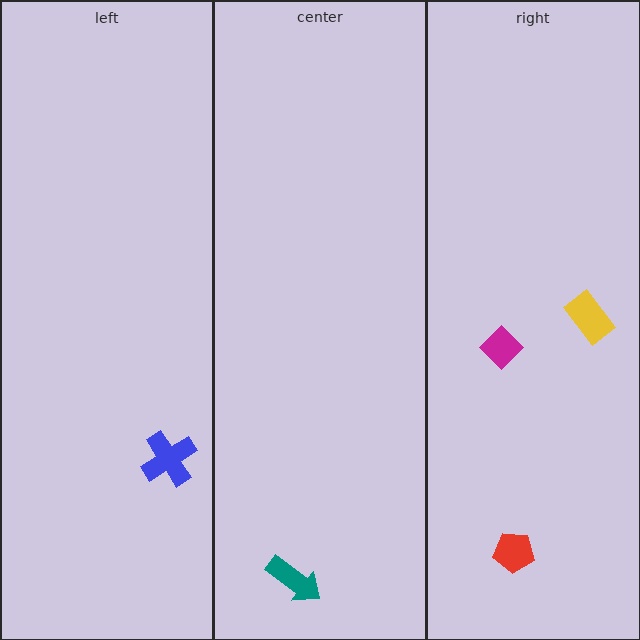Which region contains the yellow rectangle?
The right region.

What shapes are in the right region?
The red pentagon, the yellow rectangle, the magenta diamond.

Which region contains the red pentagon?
The right region.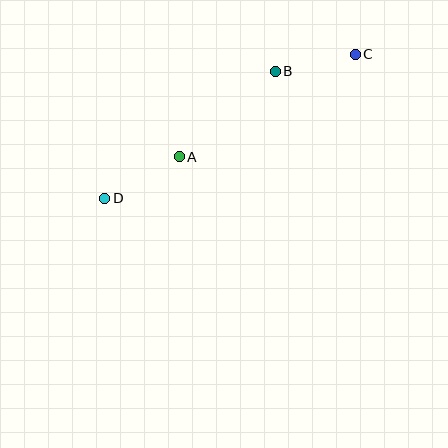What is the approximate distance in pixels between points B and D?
The distance between B and D is approximately 212 pixels.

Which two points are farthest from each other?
Points C and D are farthest from each other.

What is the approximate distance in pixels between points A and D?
The distance between A and D is approximately 85 pixels.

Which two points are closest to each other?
Points B and C are closest to each other.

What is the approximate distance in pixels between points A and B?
The distance between A and B is approximately 128 pixels.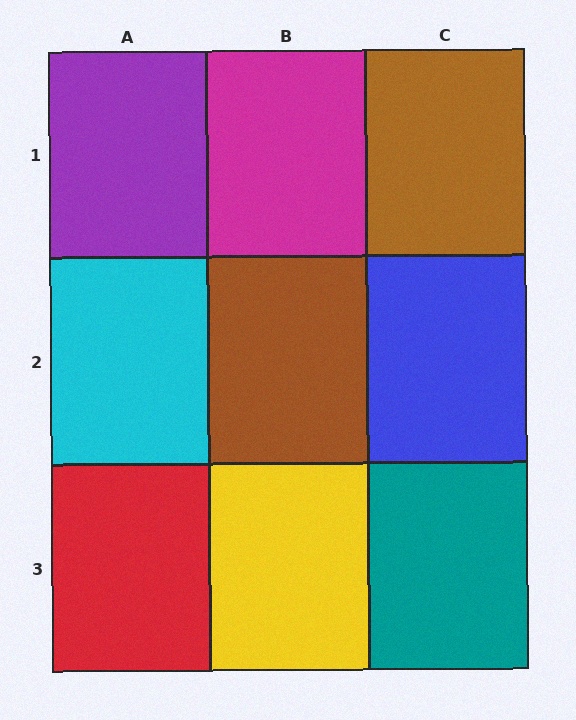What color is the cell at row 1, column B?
Magenta.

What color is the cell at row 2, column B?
Brown.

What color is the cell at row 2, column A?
Cyan.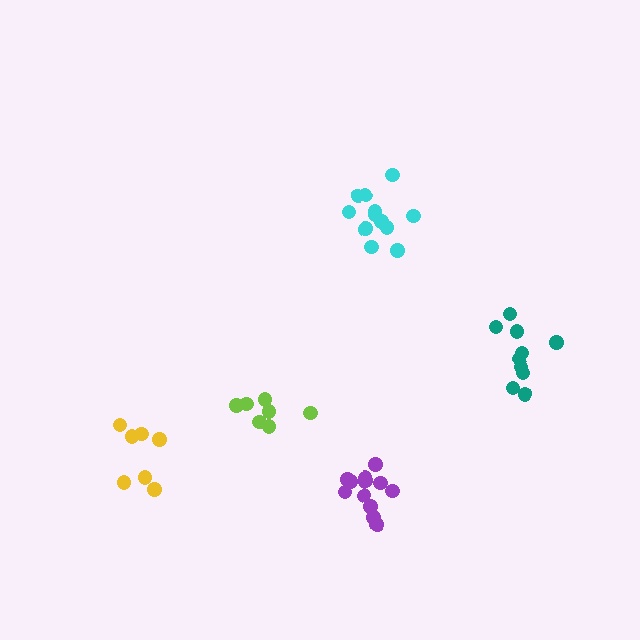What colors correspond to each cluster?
The clusters are colored: lime, teal, purple, cyan, yellow.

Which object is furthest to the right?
The teal cluster is rightmost.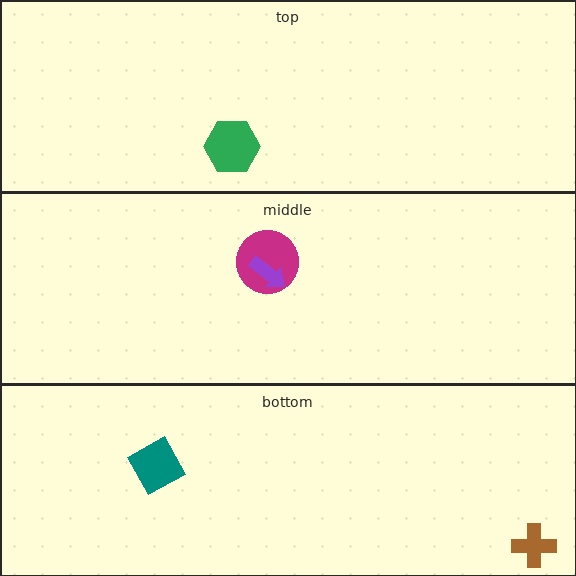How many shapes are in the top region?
1.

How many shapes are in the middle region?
2.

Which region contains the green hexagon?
The top region.